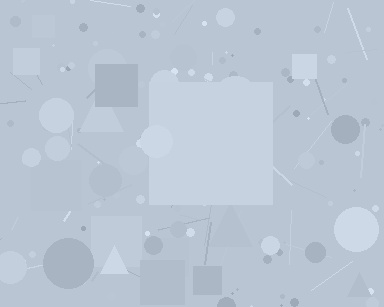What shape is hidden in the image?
A square is hidden in the image.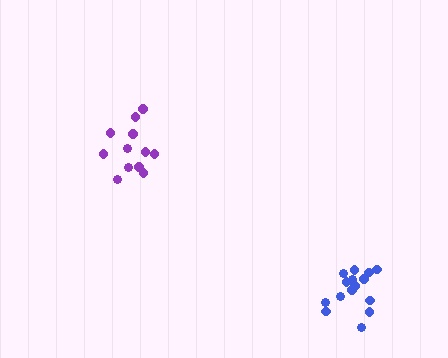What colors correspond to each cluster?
The clusters are colored: blue, purple.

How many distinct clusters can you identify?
There are 2 distinct clusters.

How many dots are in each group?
Group 1: 15 dots, Group 2: 12 dots (27 total).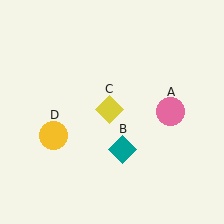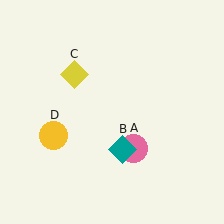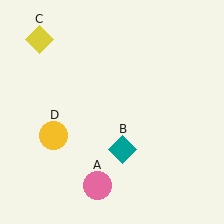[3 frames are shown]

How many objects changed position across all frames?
2 objects changed position: pink circle (object A), yellow diamond (object C).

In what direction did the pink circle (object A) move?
The pink circle (object A) moved down and to the left.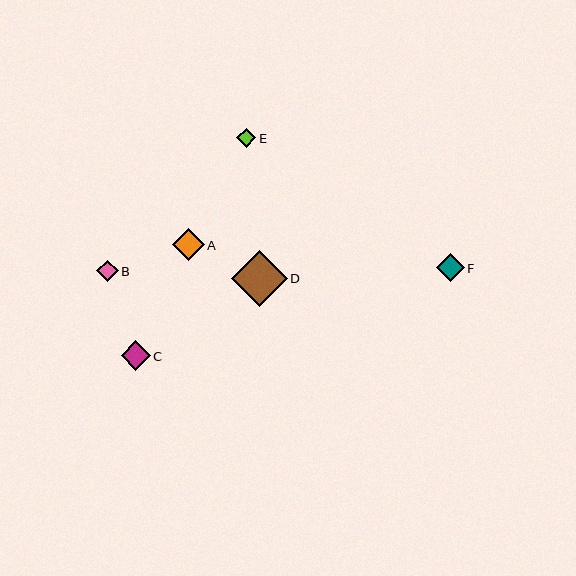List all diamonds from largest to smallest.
From largest to smallest: D, A, C, F, B, E.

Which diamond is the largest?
Diamond D is the largest with a size of approximately 56 pixels.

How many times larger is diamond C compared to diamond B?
Diamond C is approximately 1.4 times the size of diamond B.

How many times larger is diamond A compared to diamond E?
Diamond A is approximately 1.7 times the size of diamond E.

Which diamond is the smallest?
Diamond E is the smallest with a size of approximately 19 pixels.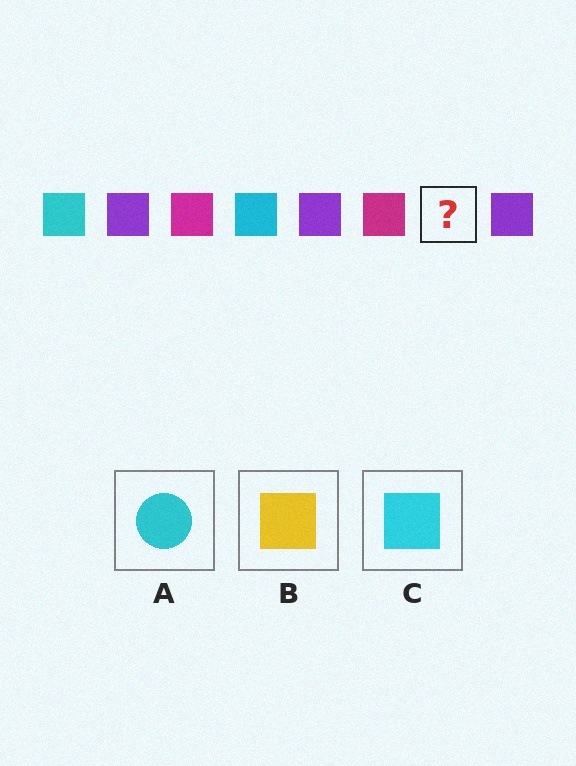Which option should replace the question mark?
Option C.